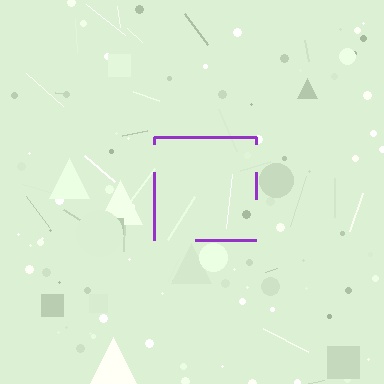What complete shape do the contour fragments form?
The contour fragments form a square.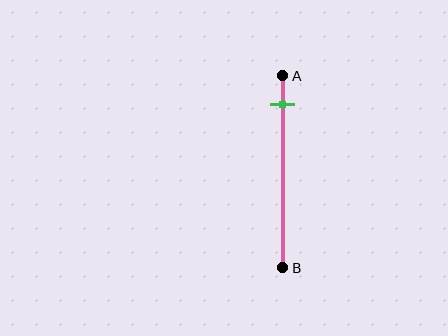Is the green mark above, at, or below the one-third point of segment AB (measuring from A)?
The green mark is above the one-third point of segment AB.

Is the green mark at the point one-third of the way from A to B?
No, the mark is at about 15% from A, not at the 33% one-third point.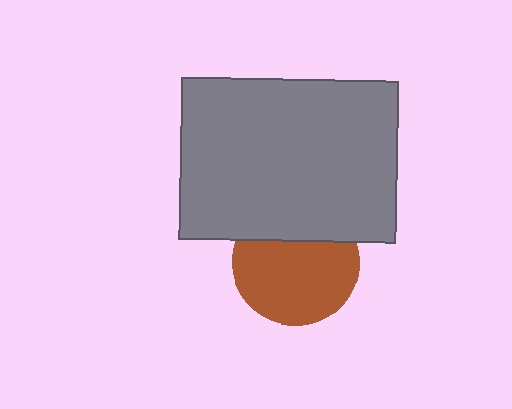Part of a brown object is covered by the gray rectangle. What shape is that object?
It is a circle.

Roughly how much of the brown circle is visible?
Most of it is visible (roughly 70%).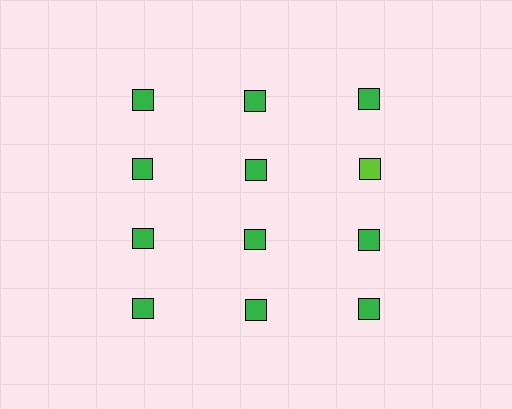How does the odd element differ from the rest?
It has a different color: lime instead of green.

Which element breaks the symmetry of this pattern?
The lime square in the second row, center column breaks the symmetry. All other shapes are green squares.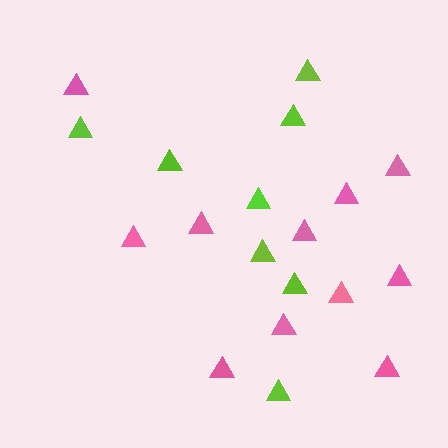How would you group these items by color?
There are 2 groups: one group of pink triangles (11) and one group of lime triangles (8).